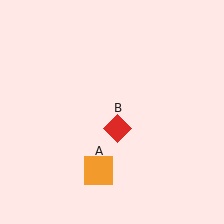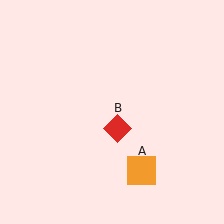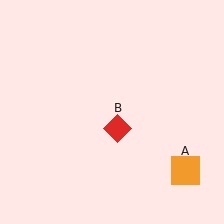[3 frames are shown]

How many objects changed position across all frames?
1 object changed position: orange square (object A).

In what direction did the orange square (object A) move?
The orange square (object A) moved right.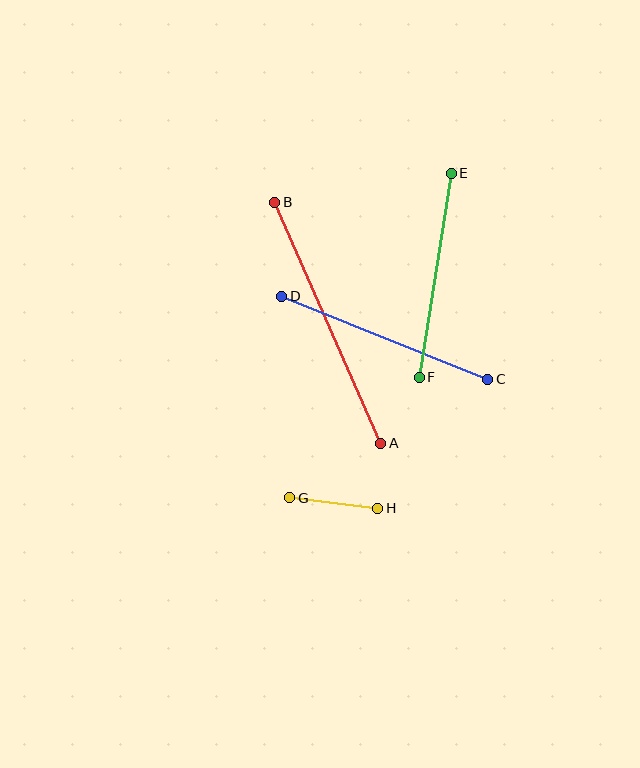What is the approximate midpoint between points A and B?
The midpoint is at approximately (328, 323) pixels.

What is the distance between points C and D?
The distance is approximately 222 pixels.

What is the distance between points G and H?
The distance is approximately 89 pixels.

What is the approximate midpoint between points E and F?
The midpoint is at approximately (435, 275) pixels.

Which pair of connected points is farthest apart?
Points A and B are farthest apart.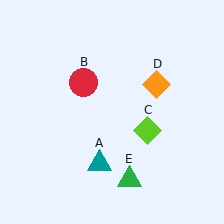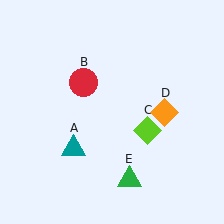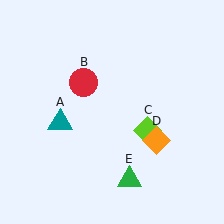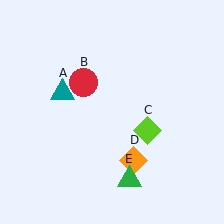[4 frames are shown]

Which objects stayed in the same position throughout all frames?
Red circle (object B) and lime diamond (object C) and green triangle (object E) remained stationary.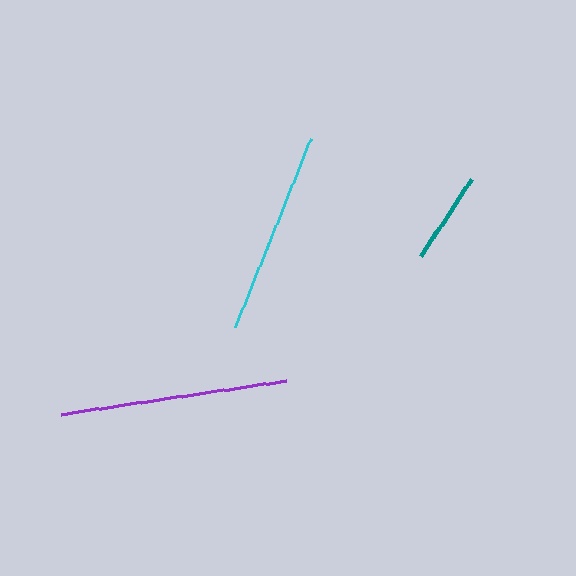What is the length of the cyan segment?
The cyan segment is approximately 202 pixels long.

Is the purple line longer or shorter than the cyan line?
The purple line is longer than the cyan line.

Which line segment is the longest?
The purple line is the longest at approximately 228 pixels.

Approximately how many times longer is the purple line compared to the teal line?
The purple line is approximately 2.5 times the length of the teal line.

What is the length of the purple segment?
The purple segment is approximately 228 pixels long.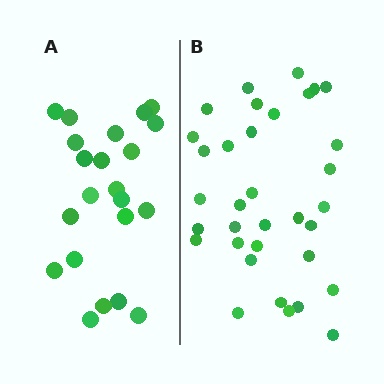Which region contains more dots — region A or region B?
Region B (the right region) has more dots.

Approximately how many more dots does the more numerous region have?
Region B has roughly 12 or so more dots than region A.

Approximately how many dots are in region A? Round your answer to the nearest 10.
About 20 dots. (The exact count is 22, which rounds to 20.)